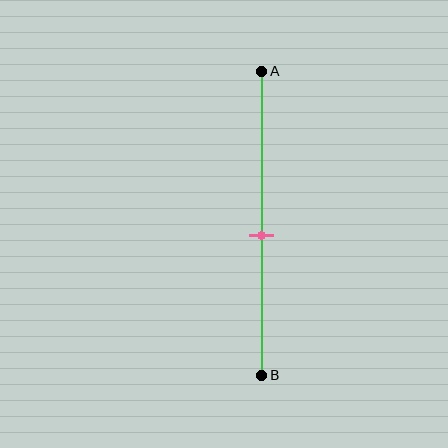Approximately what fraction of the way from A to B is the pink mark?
The pink mark is approximately 55% of the way from A to B.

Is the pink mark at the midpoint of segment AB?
No, the mark is at about 55% from A, not at the 50% midpoint.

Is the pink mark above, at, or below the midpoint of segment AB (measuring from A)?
The pink mark is below the midpoint of segment AB.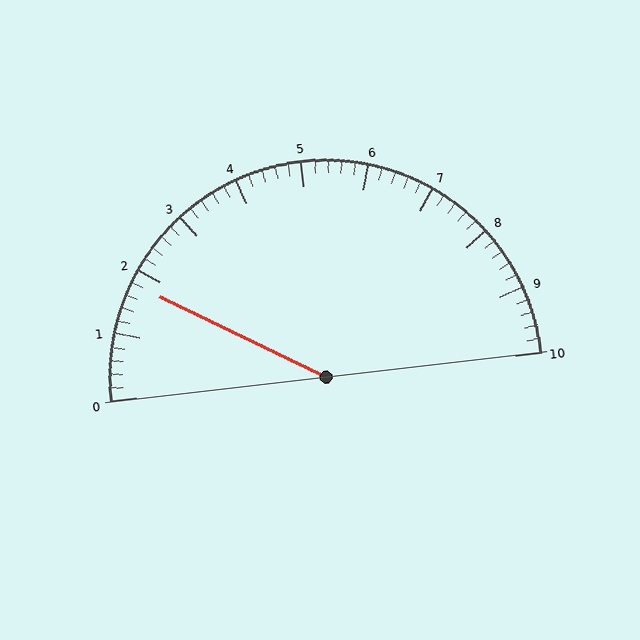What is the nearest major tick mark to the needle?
The nearest major tick mark is 2.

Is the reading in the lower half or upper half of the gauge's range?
The reading is in the lower half of the range (0 to 10).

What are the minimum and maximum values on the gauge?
The gauge ranges from 0 to 10.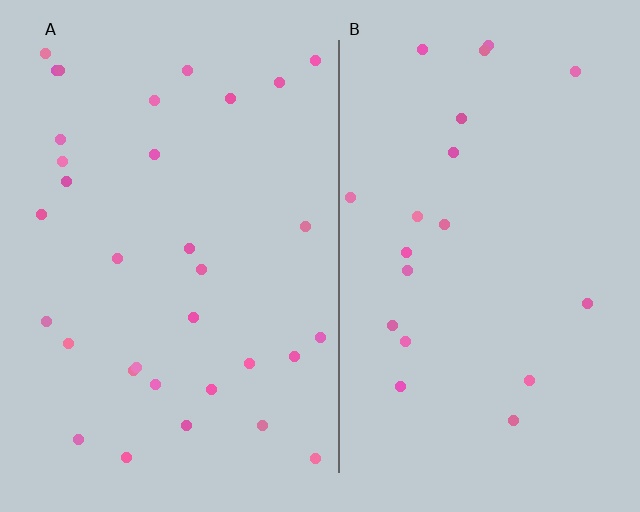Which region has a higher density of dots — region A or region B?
A (the left).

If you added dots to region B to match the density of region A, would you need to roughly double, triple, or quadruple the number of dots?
Approximately double.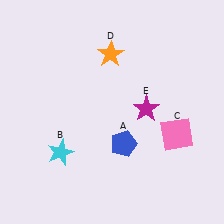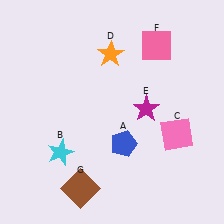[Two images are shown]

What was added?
A pink square (F), a brown square (G) were added in Image 2.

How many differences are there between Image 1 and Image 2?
There are 2 differences between the two images.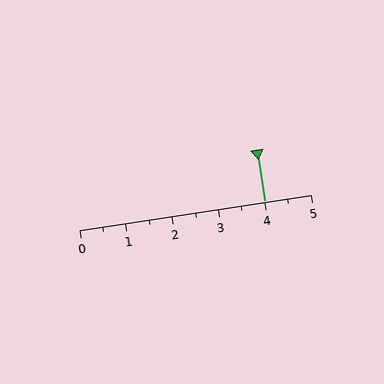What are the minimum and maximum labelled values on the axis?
The axis runs from 0 to 5.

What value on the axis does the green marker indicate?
The marker indicates approximately 4.